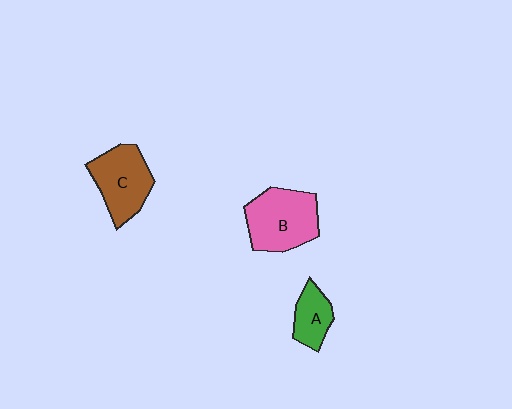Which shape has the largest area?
Shape B (pink).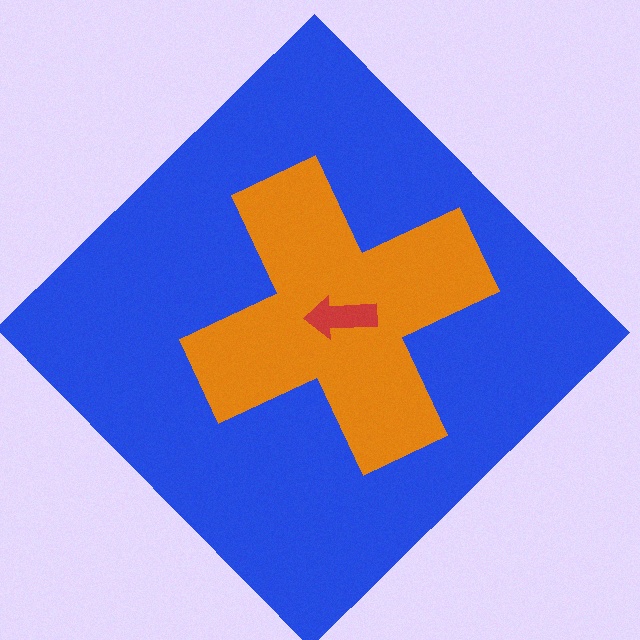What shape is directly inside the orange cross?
The red arrow.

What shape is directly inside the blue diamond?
The orange cross.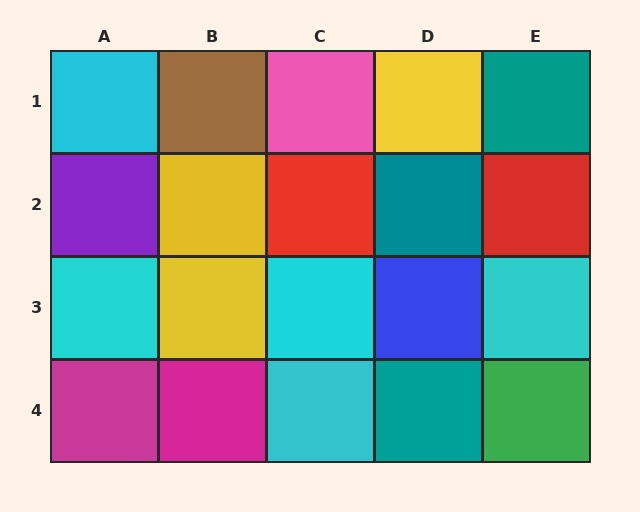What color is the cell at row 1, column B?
Brown.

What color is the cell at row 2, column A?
Purple.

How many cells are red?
2 cells are red.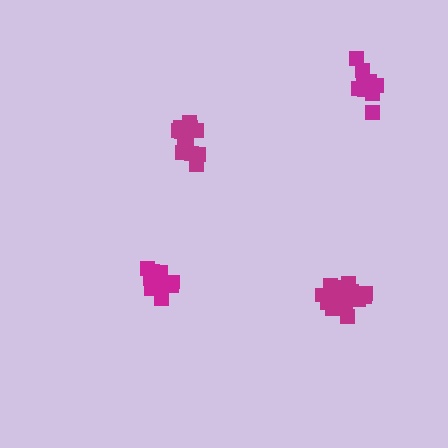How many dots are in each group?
Group 1: 16 dots, Group 2: 11 dots, Group 3: 12 dots, Group 4: 15 dots (54 total).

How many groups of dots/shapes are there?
There are 4 groups.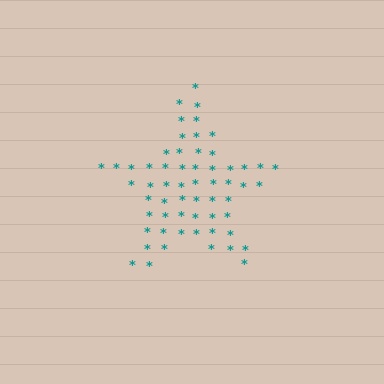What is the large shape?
The large shape is a star.